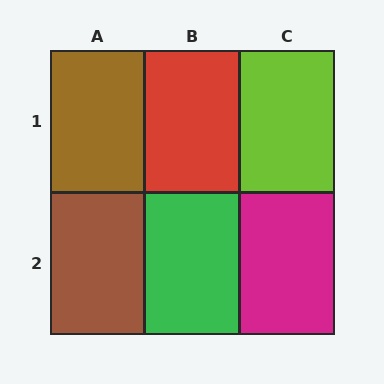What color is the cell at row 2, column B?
Green.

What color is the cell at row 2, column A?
Brown.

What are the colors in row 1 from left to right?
Brown, red, lime.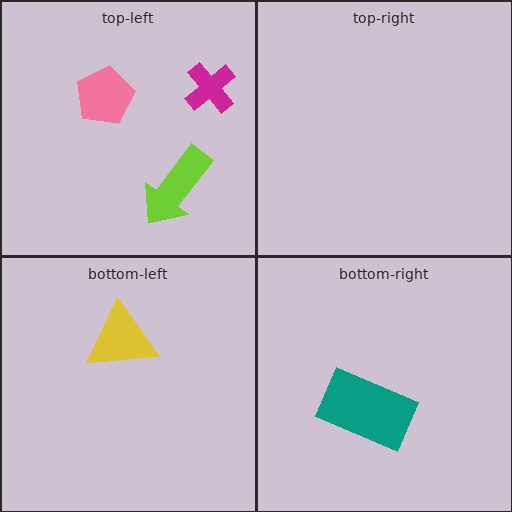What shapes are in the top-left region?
The lime arrow, the pink pentagon, the magenta cross.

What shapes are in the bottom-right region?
The teal rectangle.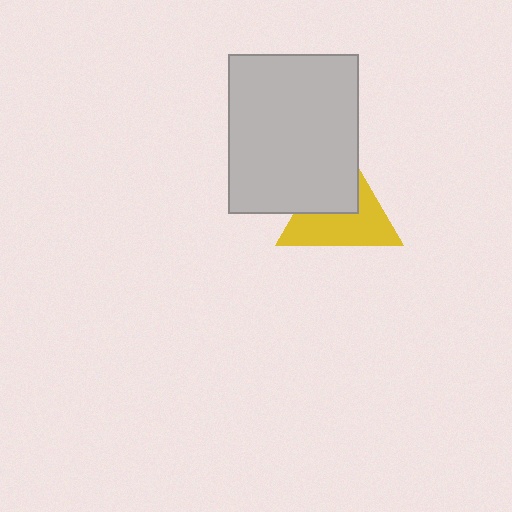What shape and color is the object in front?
The object in front is a light gray rectangle.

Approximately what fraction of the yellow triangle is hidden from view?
Roughly 43% of the yellow triangle is hidden behind the light gray rectangle.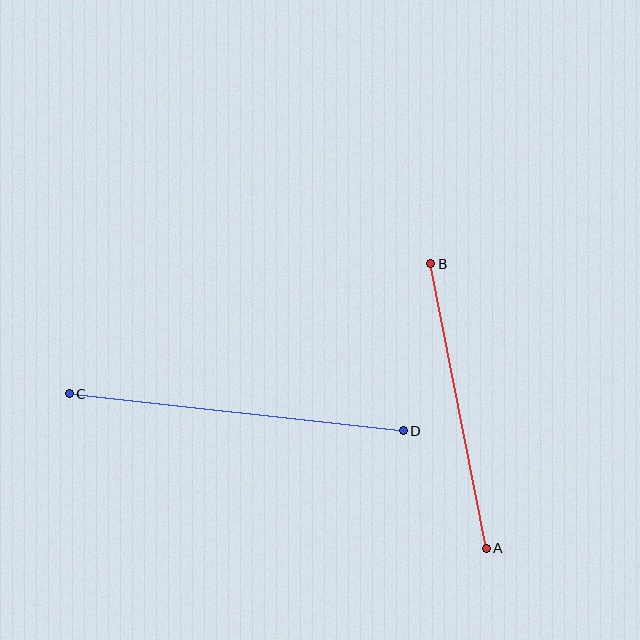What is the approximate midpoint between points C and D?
The midpoint is at approximately (236, 412) pixels.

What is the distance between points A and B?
The distance is approximately 290 pixels.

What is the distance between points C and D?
The distance is approximately 336 pixels.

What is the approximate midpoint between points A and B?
The midpoint is at approximately (458, 406) pixels.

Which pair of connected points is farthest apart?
Points C and D are farthest apart.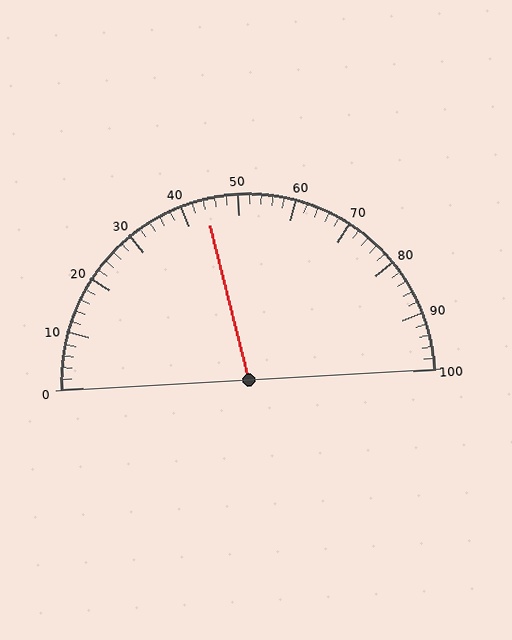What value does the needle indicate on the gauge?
The needle indicates approximately 44.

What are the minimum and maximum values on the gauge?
The gauge ranges from 0 to 100.